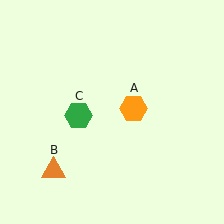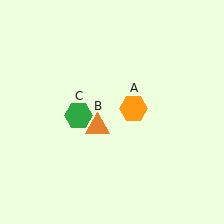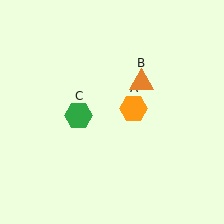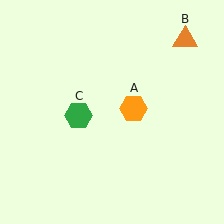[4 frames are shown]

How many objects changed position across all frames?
1 object changed position: orange triangle (object B).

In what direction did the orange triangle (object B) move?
The orange triangle (object B) moved up and to the right.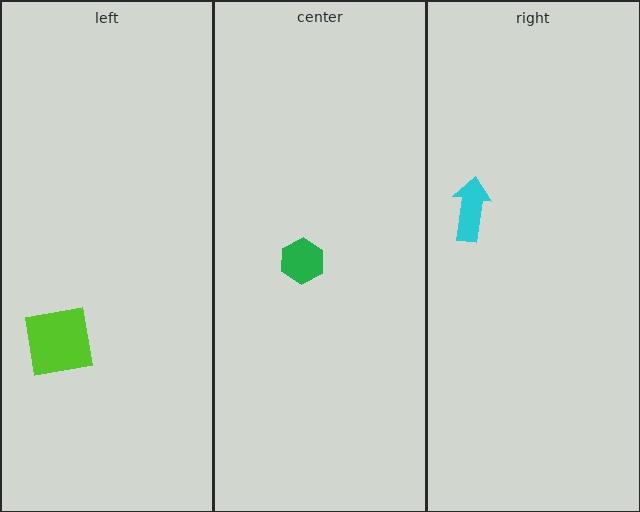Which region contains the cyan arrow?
The right region.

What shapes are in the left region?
The lime square.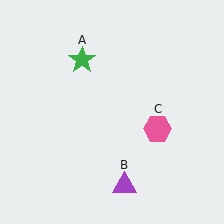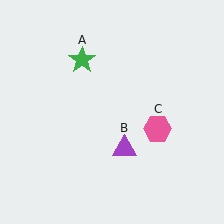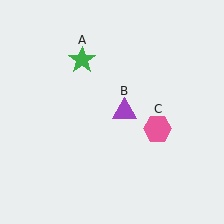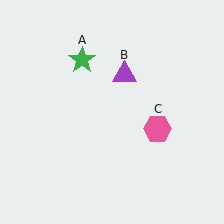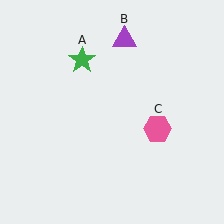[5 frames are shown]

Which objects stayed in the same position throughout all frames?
Green star (object A) and pink hexagon (object C) remained stationary.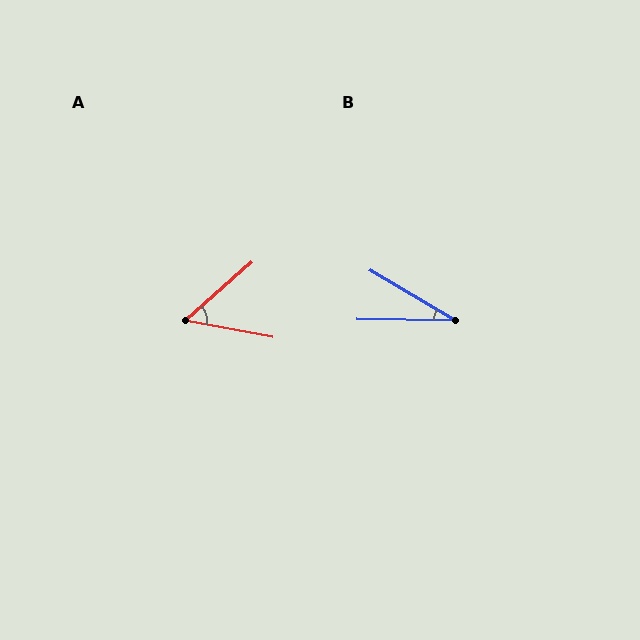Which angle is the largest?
A, at approximately 52 degrees.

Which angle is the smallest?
B, at approximately 30 degrees.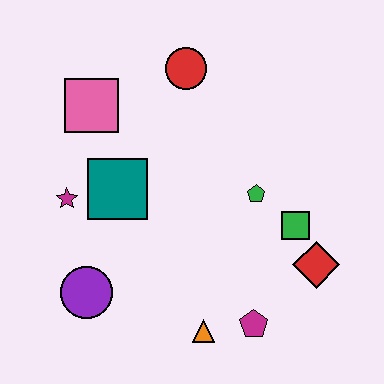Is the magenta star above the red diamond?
Yes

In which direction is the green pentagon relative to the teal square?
The green pentagon is to the right of the teal square.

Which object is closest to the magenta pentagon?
The orange triangle is closest to the magenta pentagon.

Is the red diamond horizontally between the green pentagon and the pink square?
No